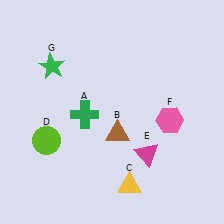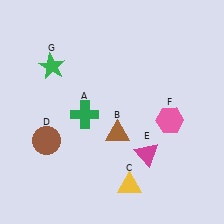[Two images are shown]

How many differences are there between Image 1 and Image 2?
There is 1 difference between the two images.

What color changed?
The circle (D) changed from lime in Image 1 to brown in Image 2.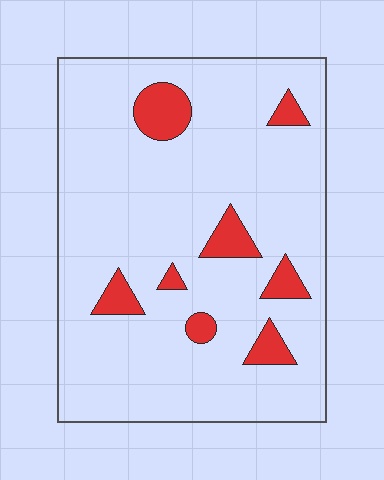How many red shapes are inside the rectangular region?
8.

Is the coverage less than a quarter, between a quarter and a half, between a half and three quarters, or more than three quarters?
Less than a quarter.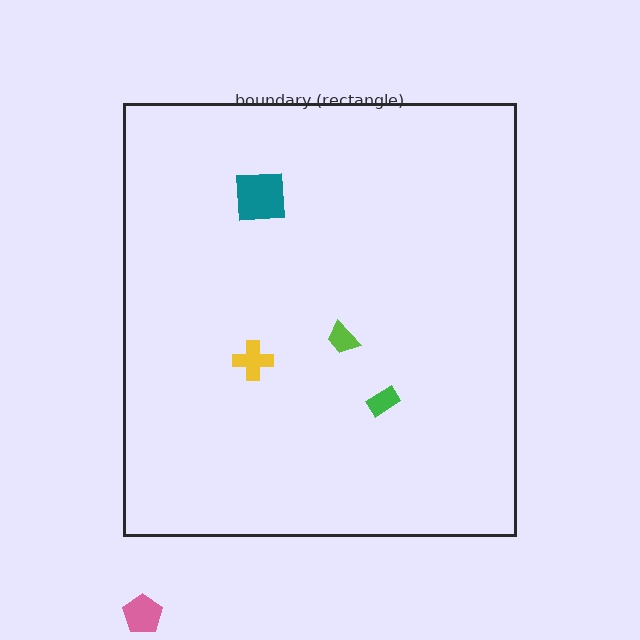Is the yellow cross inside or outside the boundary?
Inside.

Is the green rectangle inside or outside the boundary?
Inside.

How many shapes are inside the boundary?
4 inside, 1 outside.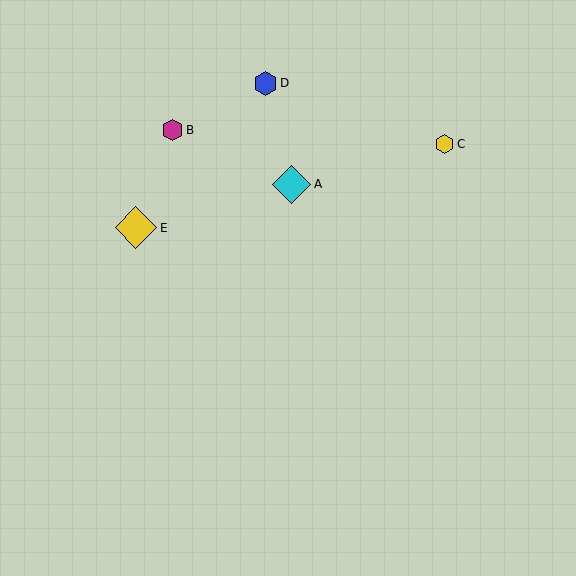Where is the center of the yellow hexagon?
The center of the yellow hexagon is at (444, 144).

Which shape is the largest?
The yellow diamond (labeled E) is the largest.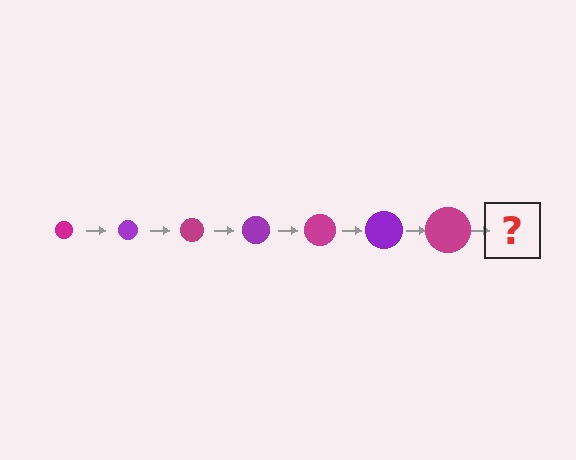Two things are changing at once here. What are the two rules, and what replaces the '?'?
The two rules are that the circle grows larger each step and the color cycles through magenta and purple. The '?' should be a purple circle, larger than the previous one.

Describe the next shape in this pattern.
It should be a purple circle, larger than the previous one.